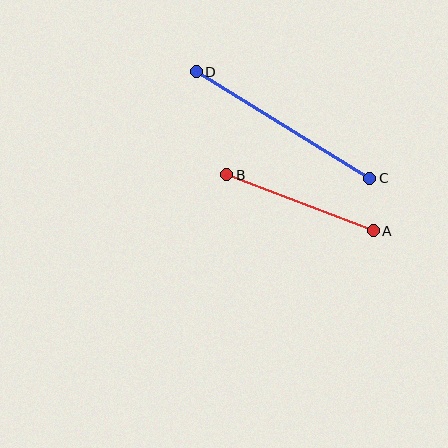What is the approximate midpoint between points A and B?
The midpoint is at approximately (300, 203) pixels.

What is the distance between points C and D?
The distance is approximately 204 pixels.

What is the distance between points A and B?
The distance is approximately 157 pixels.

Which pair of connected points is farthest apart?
Points C and D are farthest apart.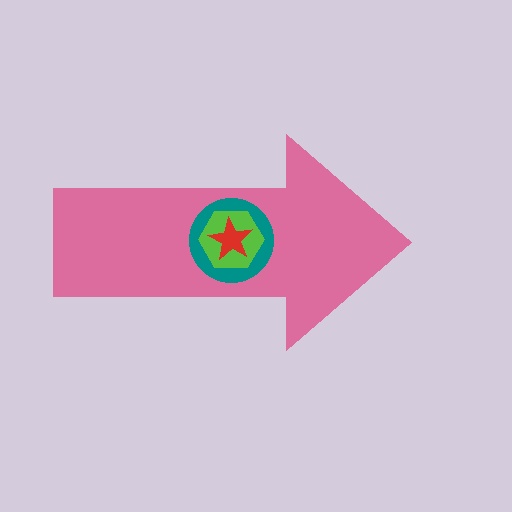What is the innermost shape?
The red star.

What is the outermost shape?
The pink arrow.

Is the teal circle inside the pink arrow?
Yes.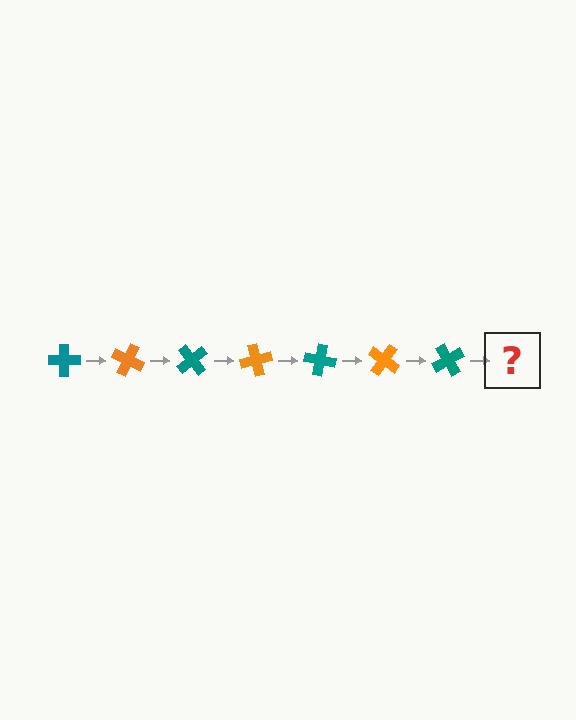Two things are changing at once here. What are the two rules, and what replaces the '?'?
The two rules are that it rotates 25 degrees each step and the color cycles through teal and orange. The '?' should be an orange cross, rotated 175 degrees from the start.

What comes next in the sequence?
The next element should be an orange cross, rotated 175 degrees from the start.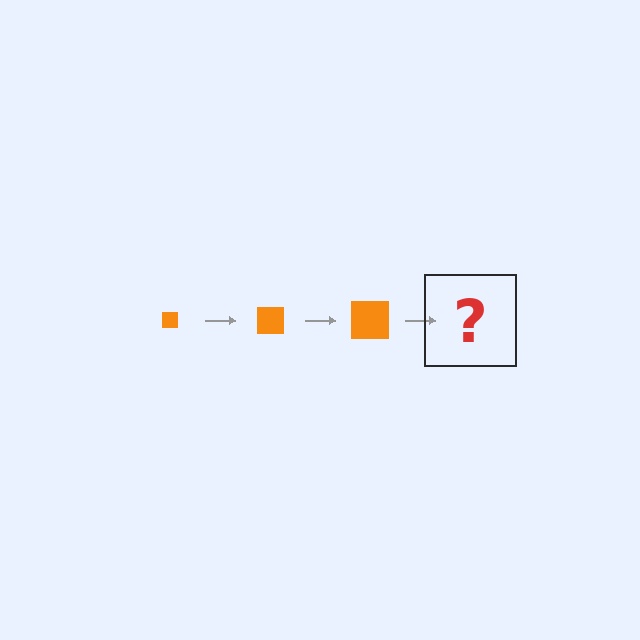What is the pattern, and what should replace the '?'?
The pattern is that the square gets progressively larger each step. The '?' should be an orange square, larger than the previous one.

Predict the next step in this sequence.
The next step is an orange square, larger than the previous one.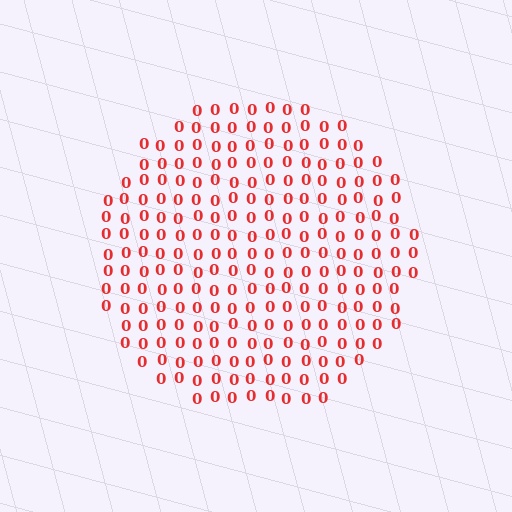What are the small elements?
The small elements are digit 0's.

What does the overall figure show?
The overall figure shows a circle.